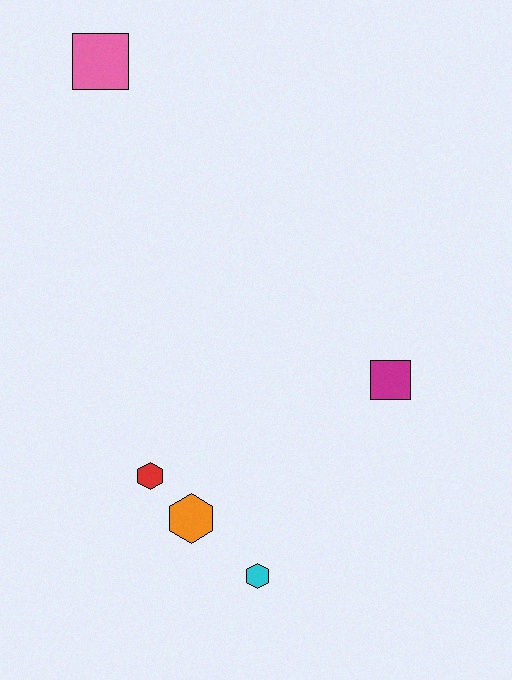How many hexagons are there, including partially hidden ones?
There are 3 hexagons.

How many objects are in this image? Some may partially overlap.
There are 5 objects.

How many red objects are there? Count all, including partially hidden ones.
There is 1 red object.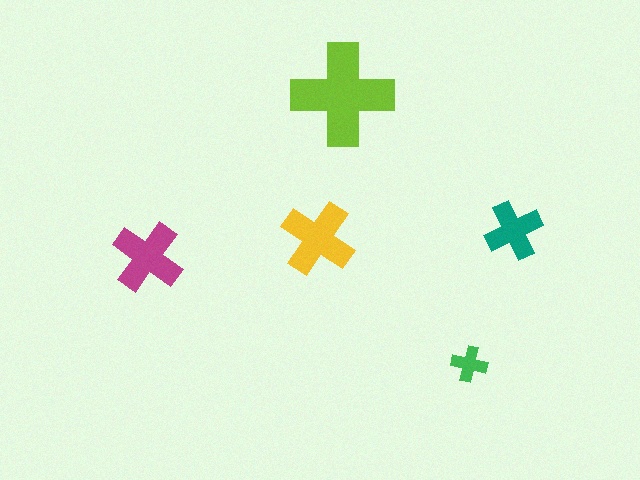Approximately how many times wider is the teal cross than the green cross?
About 1.5 times wider.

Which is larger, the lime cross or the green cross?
The lime one.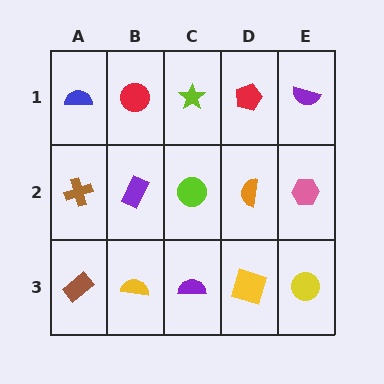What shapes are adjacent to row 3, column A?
A brown cross (row 2, column A), a yellow semicircle (row 3, column B).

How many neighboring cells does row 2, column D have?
4.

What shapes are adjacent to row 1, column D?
An orange semicircle (row 2, column D), a lime star (row 1, column C), a purple semicircle (row 1, column E).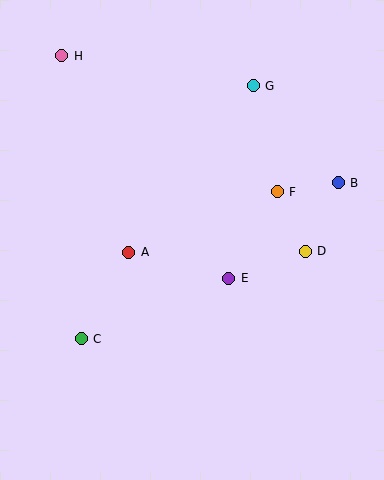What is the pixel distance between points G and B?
The distance between G and B is 129 pixels.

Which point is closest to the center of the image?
Point E at (229, 278) is closest to the center.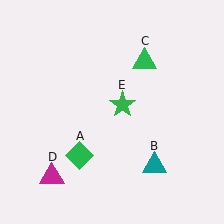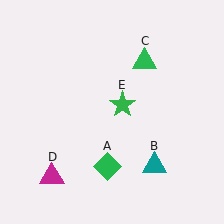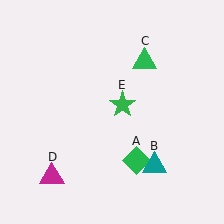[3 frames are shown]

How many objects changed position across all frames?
1 object changed position: green diamond (object A).